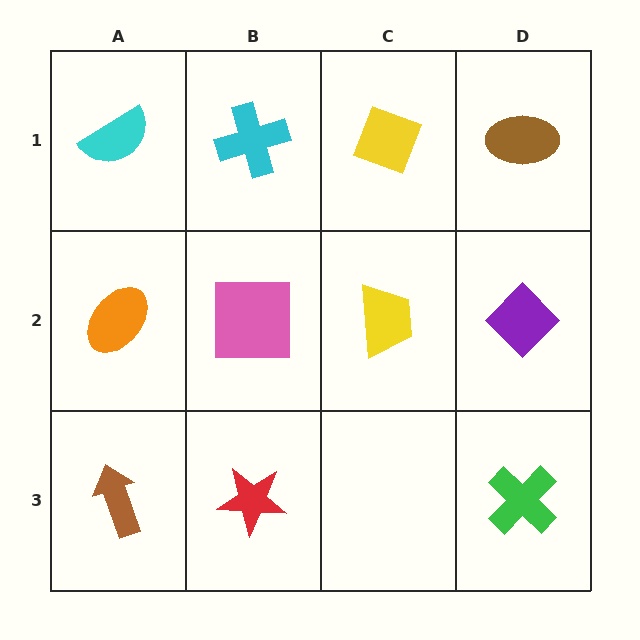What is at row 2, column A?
An orange ellipse.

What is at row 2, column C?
A yellow trapezoid.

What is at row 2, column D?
A purple diamond.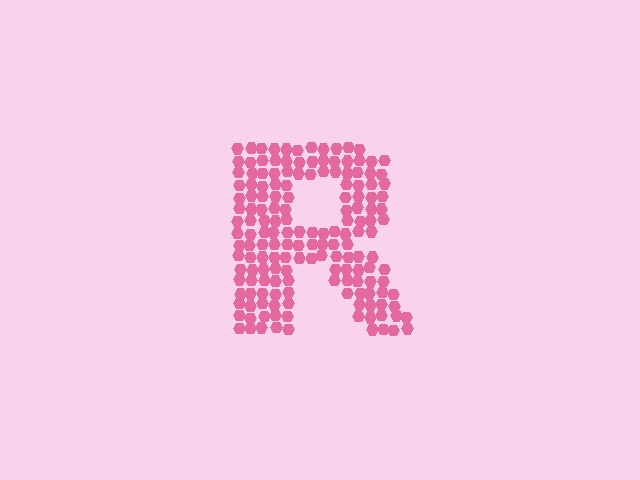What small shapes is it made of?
It is made of small hexagons.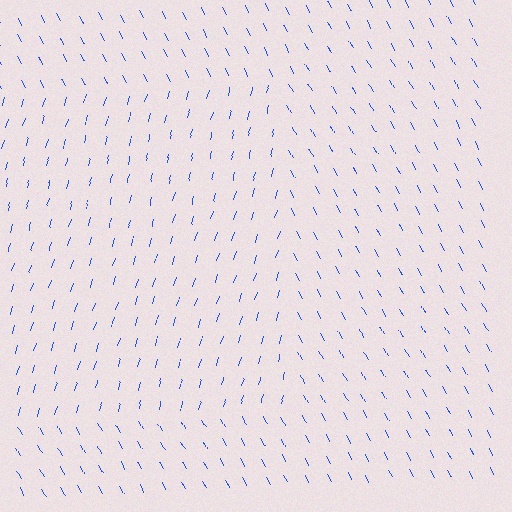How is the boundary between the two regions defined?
The boundary is defined purely by a change in line orientation (approximately 45 degrees difference). All lines are the same color and thickness.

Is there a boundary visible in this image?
Yes, there is a texture boundary formed by a change in line orientation.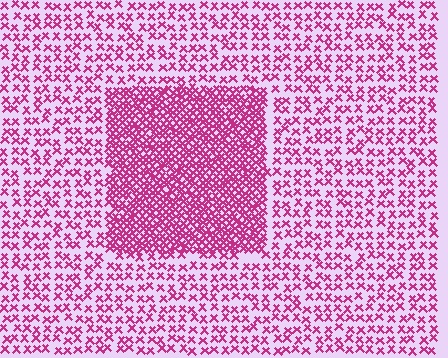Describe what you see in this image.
The image contains small magenta elements arranged at two different densities. A rectangle-shaped region is visible where the elements are more densely packed than the surrounding area.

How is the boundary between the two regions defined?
The boundary is defined by a change in element density (approximately 2.5x ratio). All elements are the same color, size, and shape.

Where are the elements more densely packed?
The elements are more densely packed inside the rectangle boundary.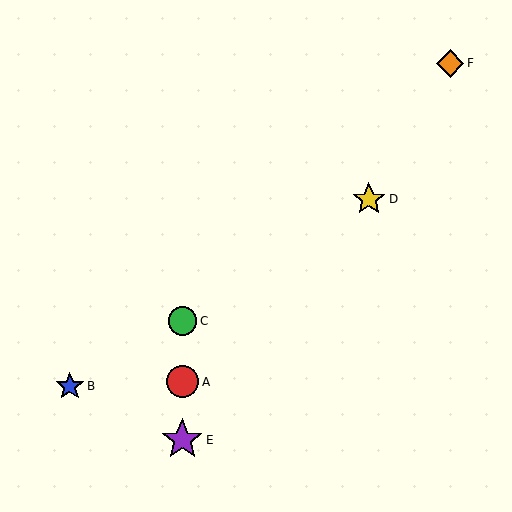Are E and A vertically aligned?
Yes, both are at x≈182.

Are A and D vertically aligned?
No, A is at x≈182 and D is at x≈369.